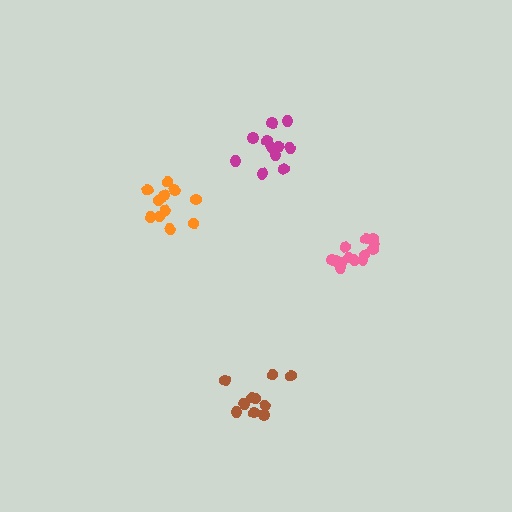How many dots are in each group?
Group 1: 11 dots, Group 2: 11 dots, Group 3: 14 dots, Group 4: 10 dots (46 total).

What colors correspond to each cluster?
The clusters are colored: magenta, orange, pink, brown.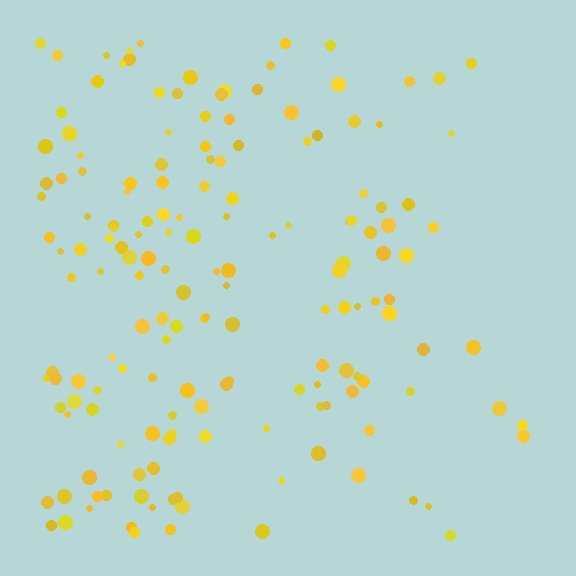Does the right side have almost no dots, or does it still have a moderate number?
Still a moderate number, just noticeably fewer than the left.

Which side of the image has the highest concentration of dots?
The left.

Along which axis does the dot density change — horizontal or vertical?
Horizontal.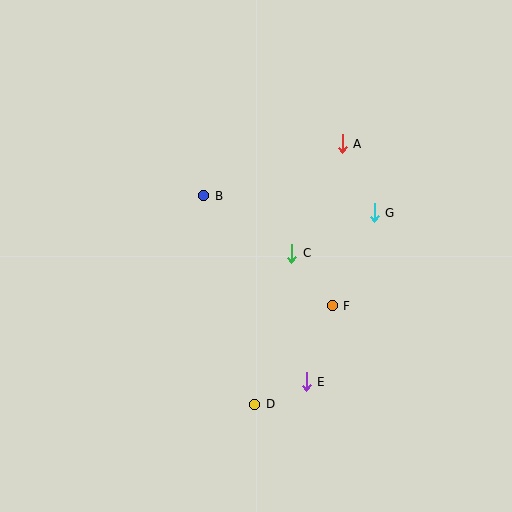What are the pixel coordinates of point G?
Point G is at (374, 213).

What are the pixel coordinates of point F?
Point F is at (332, 306).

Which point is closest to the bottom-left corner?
Point D is closest to the bottom-left corner.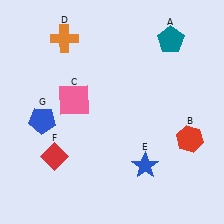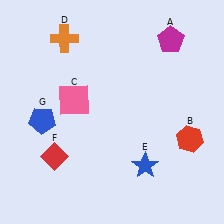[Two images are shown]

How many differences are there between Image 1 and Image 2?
There is 1 difference between the two images.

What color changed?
The pentagon (A) changed from teal in Image 1 to magenta in Image 2.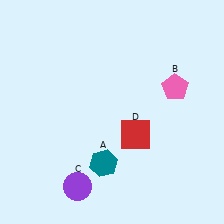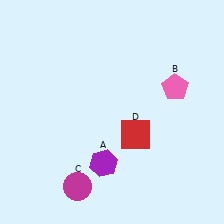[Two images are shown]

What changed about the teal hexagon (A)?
In Image 1, A is teal. In Image 2, it changed to purple.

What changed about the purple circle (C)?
In Image 1, C is purple. In Image 2, it changed to magenta.